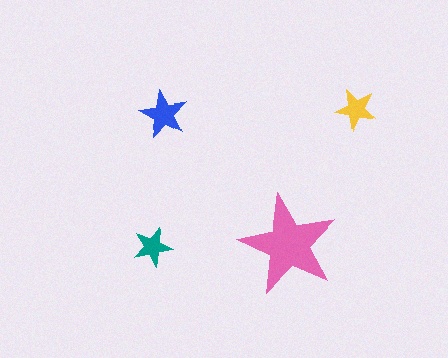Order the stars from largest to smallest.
the pink one, the blue one, the yellow one, the teal one.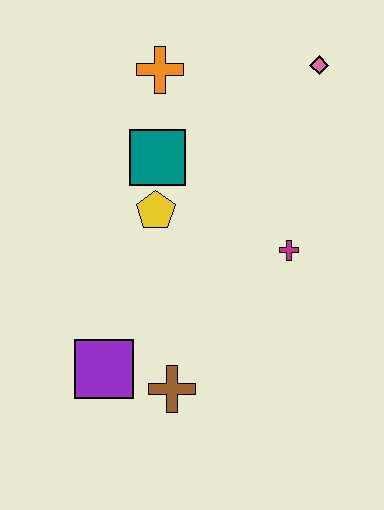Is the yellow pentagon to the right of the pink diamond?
No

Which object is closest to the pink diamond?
The orange cross is closest to the pink diamond.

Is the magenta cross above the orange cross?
No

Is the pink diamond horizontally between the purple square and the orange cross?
No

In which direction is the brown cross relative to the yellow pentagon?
The brown cross is below the yellow pentagon.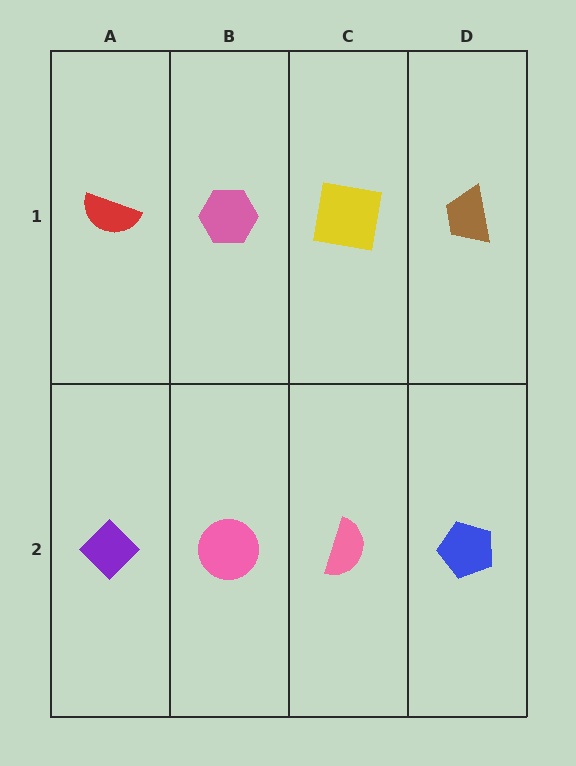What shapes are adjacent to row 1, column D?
A blue pentagon (row 2, column D), a yellow square (row 1, column C).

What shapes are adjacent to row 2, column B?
A pink hexagon (row 1, column B), a purple diamond (row 2, column A), a pink semicircle (row 2, column C).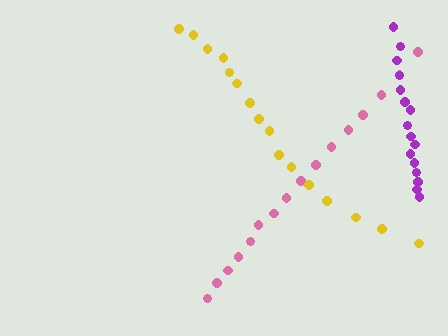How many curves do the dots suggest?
There are 3 distinct paths.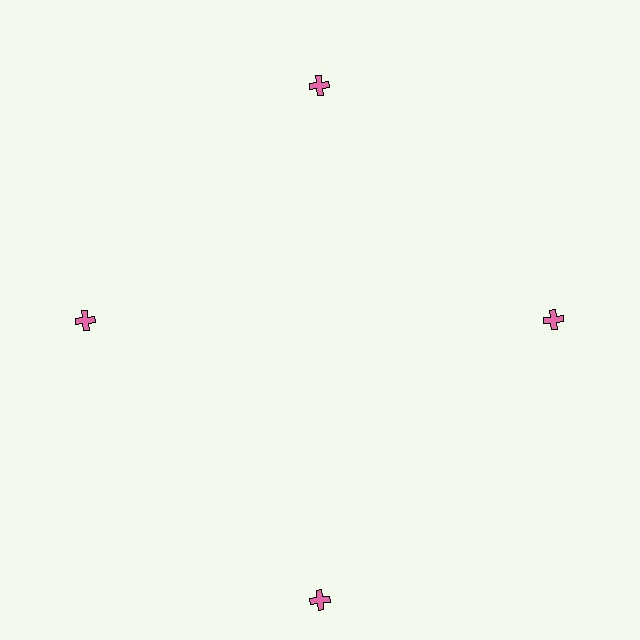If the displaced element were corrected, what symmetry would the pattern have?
It would have 4-fold rotational symmetry — the pattern would map onto itself every 90 degrees.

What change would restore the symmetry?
The symmetry would be restored by moving it inward, back onto the ring so that all 4 crosses sit at equal angles and equal distance from the center.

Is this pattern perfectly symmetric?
No. The 4 pink crosses are arranged in a ring, but one element near the 6 o'clock position is pushed outward from the center, breaking the 4-fold rotational symmetry.